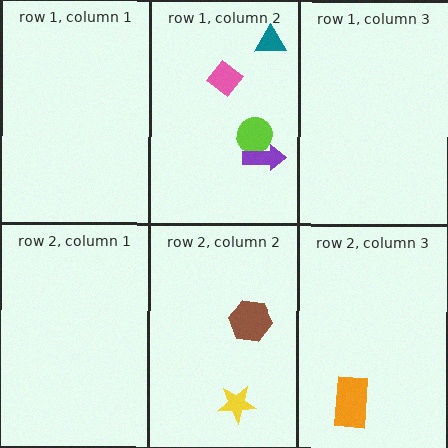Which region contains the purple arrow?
The row 1, column 2 region.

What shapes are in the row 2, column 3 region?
The orange rectangle.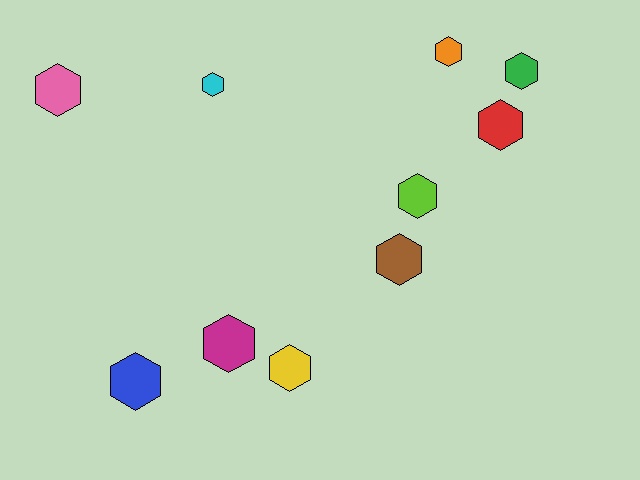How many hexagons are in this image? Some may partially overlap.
There are 10 hexagons.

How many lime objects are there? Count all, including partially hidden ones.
There is 1 lime object.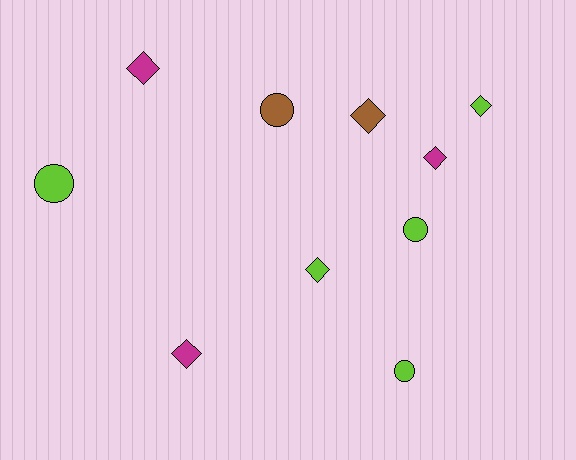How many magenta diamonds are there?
There are 3 magenta diamonds.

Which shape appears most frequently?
Diamond, with 6 objects.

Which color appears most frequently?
Lime, with 5 objects.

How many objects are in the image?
There are 10 objects.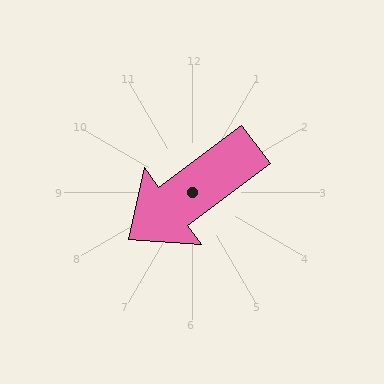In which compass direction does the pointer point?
Southwest.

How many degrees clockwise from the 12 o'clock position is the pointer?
Approximately 233 degrees.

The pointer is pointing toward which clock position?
Roughly 8 o'clock.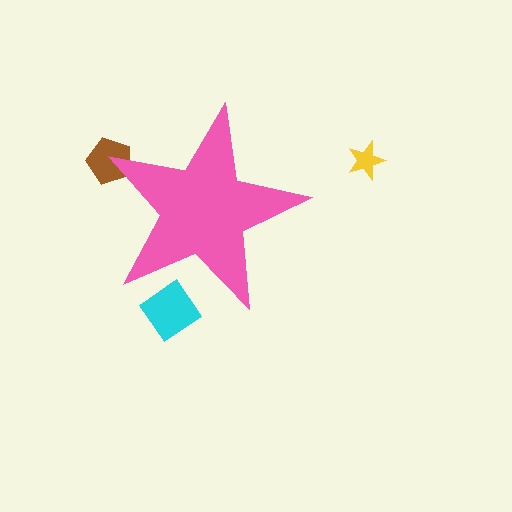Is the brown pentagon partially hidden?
Yes, the brown pentagon is partially hidden behind the pink star.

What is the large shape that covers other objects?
A pink star.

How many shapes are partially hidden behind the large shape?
2 shapes are partially hidden.